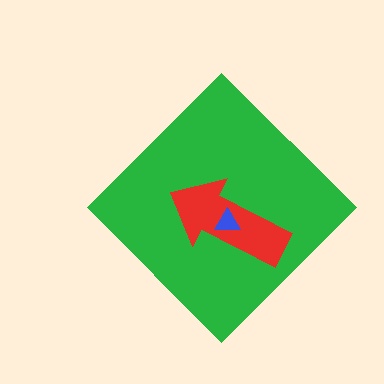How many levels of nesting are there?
3.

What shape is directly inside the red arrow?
The blue triangle.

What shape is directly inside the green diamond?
The red arrow.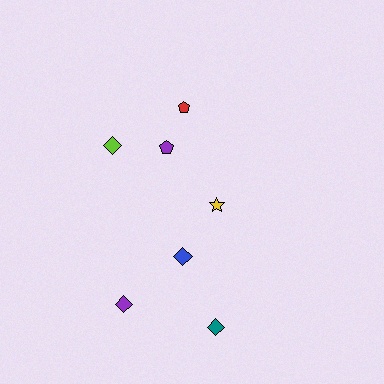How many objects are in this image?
There are 7 objects.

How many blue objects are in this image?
There is 1 blue object.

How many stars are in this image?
There is 1 star.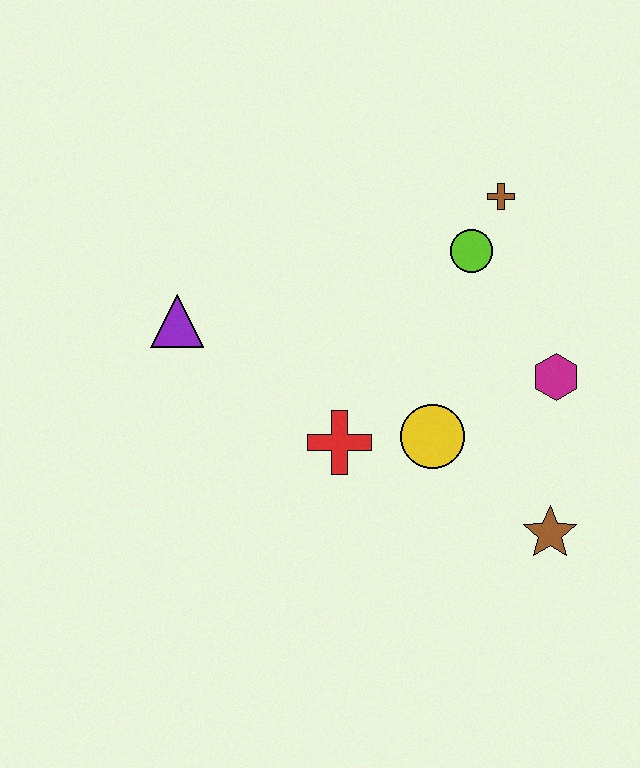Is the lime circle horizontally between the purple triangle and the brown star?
Yes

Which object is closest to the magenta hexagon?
The yellow circle is closest to the magenta hexagon.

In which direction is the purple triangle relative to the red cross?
The purple triangle is to the left of the red cross.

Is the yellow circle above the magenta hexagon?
No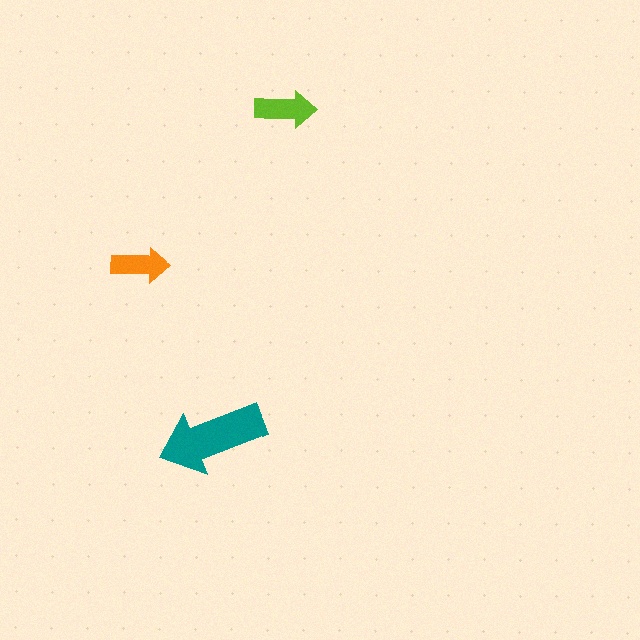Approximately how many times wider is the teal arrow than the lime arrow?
About 1.5 times wider.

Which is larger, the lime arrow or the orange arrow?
The lime one.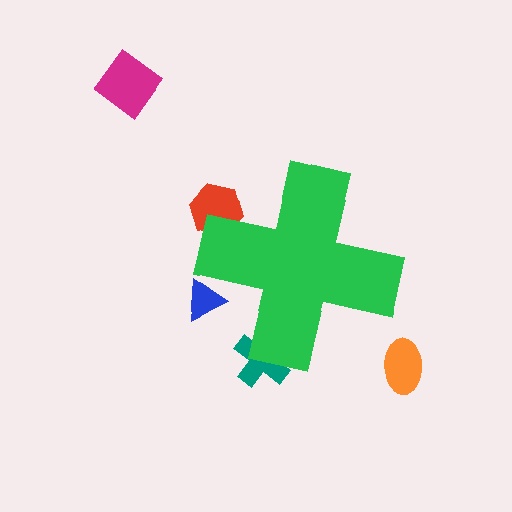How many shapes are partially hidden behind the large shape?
3 shapes are partially hidden.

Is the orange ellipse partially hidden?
No, the orange ellipse is fully visible.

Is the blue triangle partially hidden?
Yes, the blue triangle is partially hidden behind the green cross.